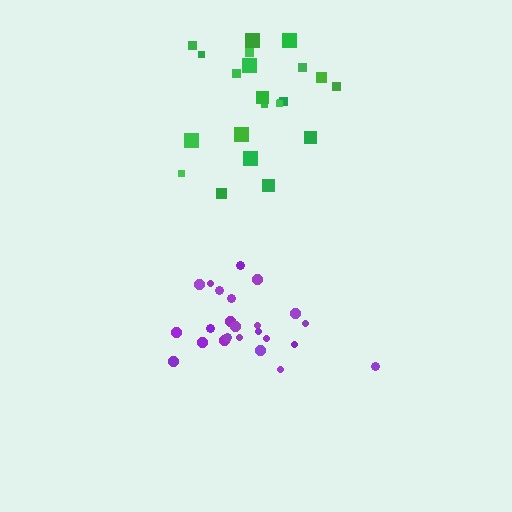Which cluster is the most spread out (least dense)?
Green.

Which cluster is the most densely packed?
Purple.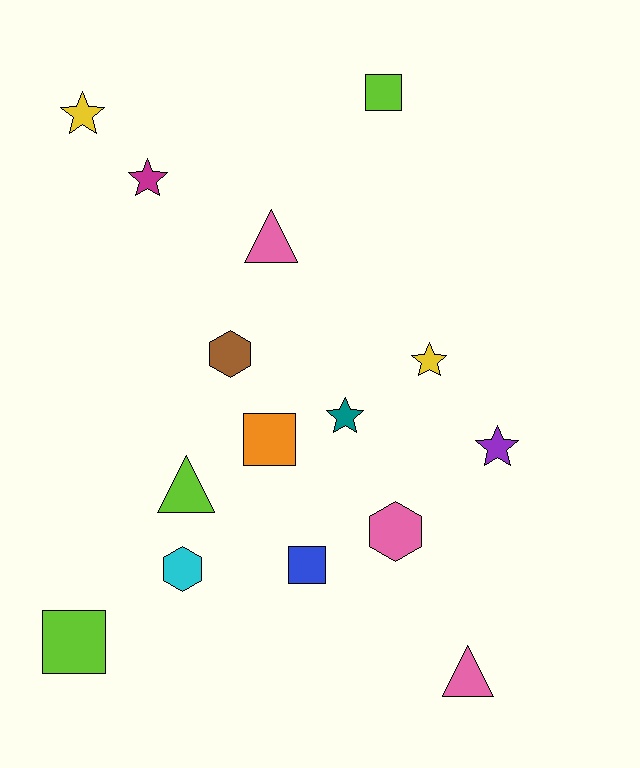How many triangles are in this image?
There are 3 triangles.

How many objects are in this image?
There are 15 objects.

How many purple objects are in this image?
There is 1 purple object.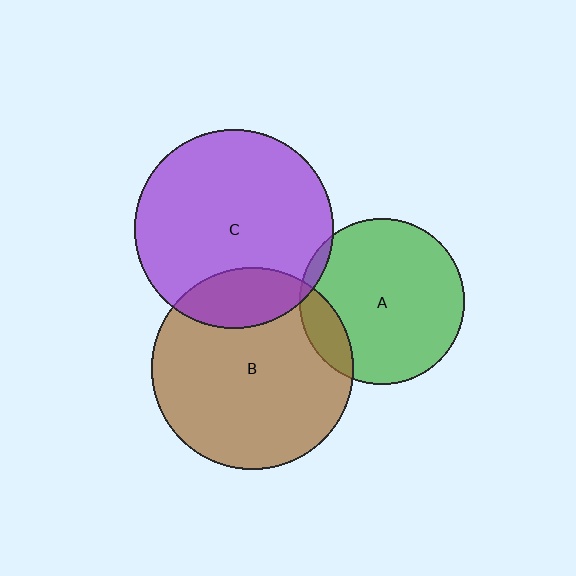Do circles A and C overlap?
Yes.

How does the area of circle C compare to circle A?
Approximately 1.4 times.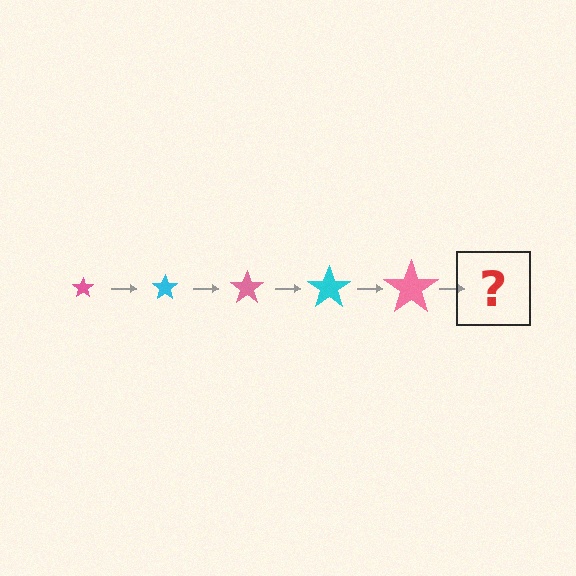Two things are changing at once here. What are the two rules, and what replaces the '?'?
The two rules are that the star grows larger each step and the color cycles through pink and cyan. The '?' should be a cyan star, larger than the previous one.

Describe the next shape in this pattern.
It should be a cyan star, larger than the previous one.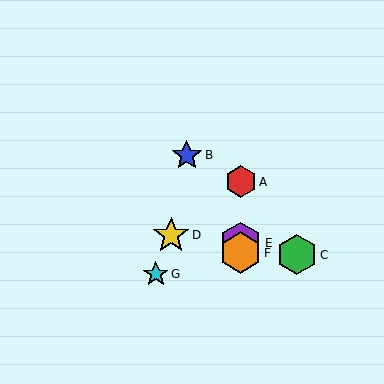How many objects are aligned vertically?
3 objects (A, E, F) are aligned vertically.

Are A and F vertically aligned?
Yes, both are at x≈241.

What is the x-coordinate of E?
Object E is at x≈241.